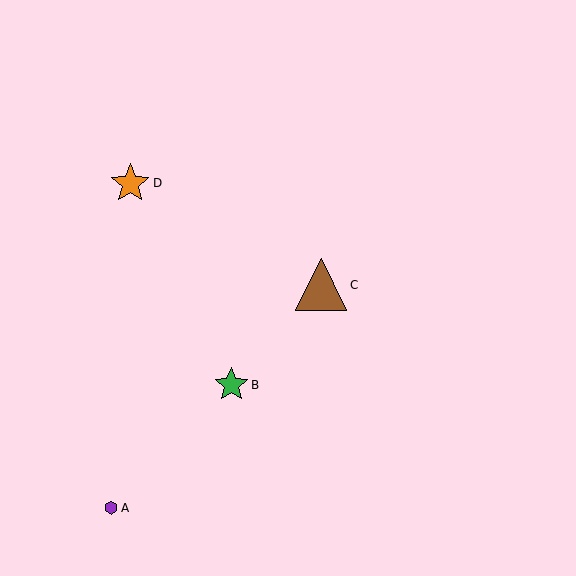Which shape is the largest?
The brown triangle (labeled C) is the largest.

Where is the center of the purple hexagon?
The center of the purple hexagon is at (111, 508).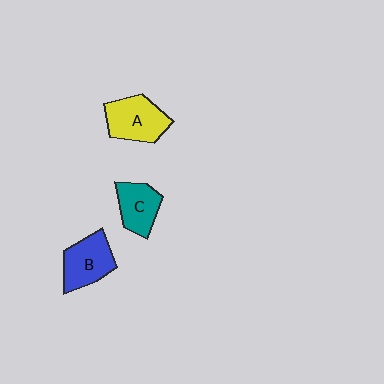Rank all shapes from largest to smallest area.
From largest to smallest: A (yellow), B (blue), C (teal).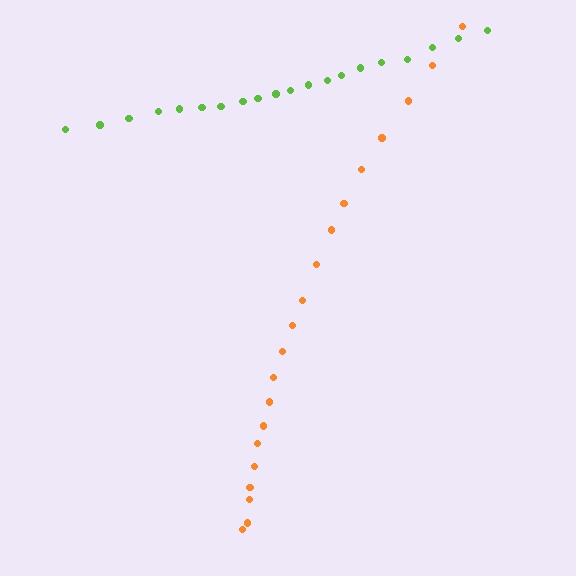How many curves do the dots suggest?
There are 2 distinct paths.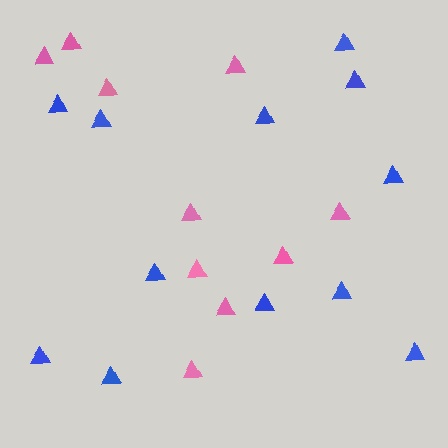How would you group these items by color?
There are 2 groups: one group of blue triangles (12) and one group of pink triangles (10).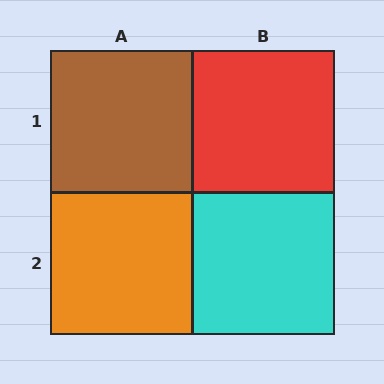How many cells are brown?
1 cell is brown.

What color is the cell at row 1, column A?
Brown.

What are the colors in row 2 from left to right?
Orange, cyan.